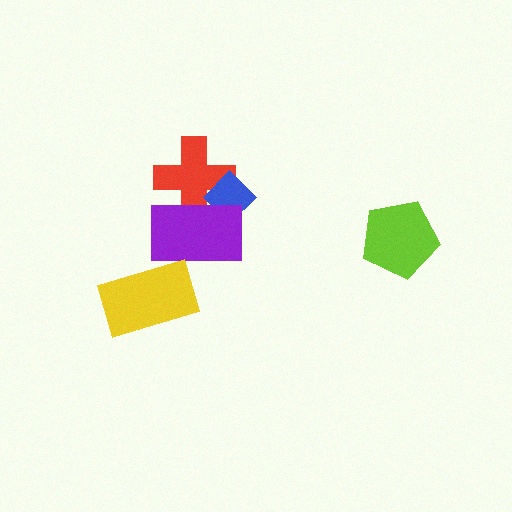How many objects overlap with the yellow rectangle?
1 object overlaps with the yellow rectangle.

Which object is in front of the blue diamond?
The purple rectangle is in front of the blue diamond.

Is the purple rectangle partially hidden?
Yes, it is partially covered by another shape.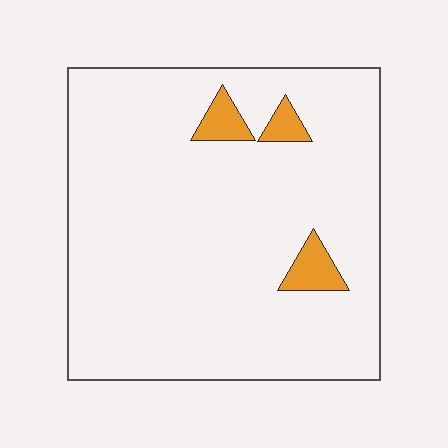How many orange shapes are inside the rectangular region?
3.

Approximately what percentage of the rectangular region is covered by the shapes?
Approximately 5%.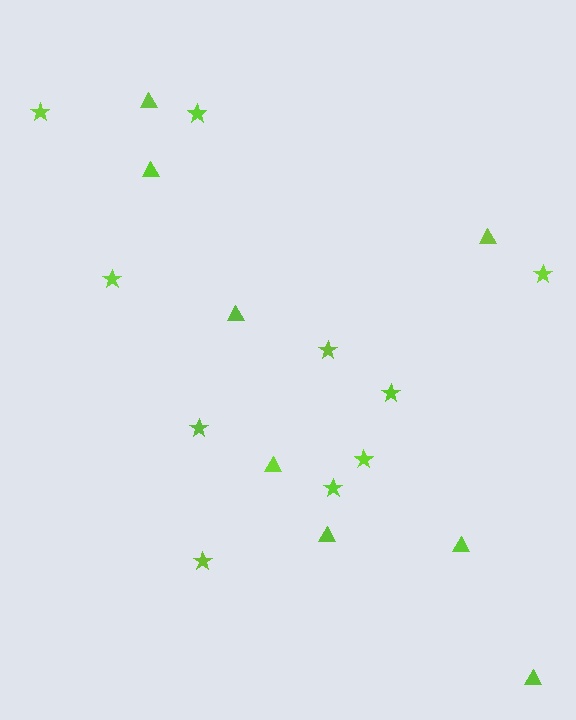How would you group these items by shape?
There are 2 groups: one group of triangles (8) and one group of stars (10).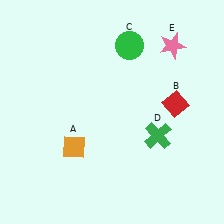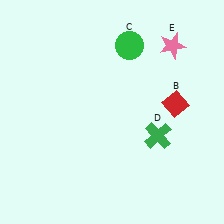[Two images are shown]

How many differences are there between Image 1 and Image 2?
There is 1 difference between the two images.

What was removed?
The orange diamond (A) was removed in Image 2.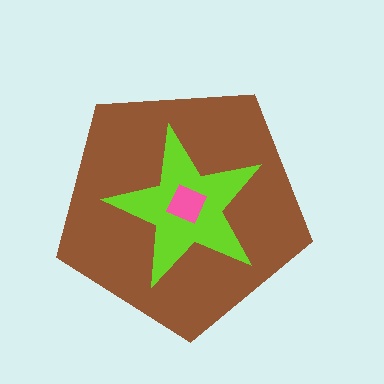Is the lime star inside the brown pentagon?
Yes.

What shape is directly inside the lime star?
The pink square.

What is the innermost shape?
The pink square.